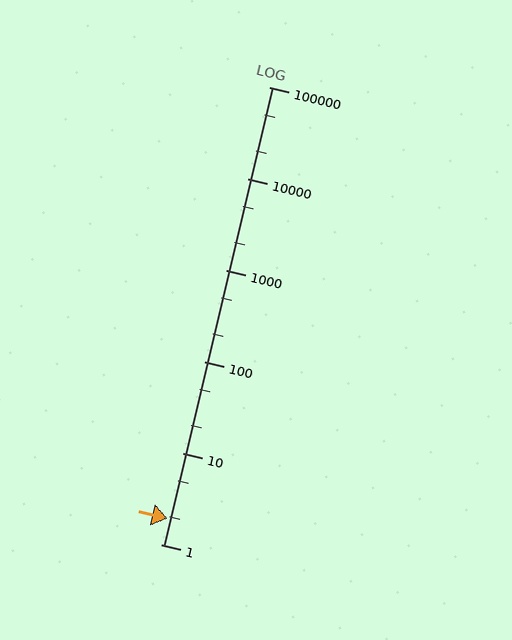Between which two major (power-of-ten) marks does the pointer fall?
The pointer is between 1 and 10.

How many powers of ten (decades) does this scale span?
The scale spans 5 decades, from 1 to 100000.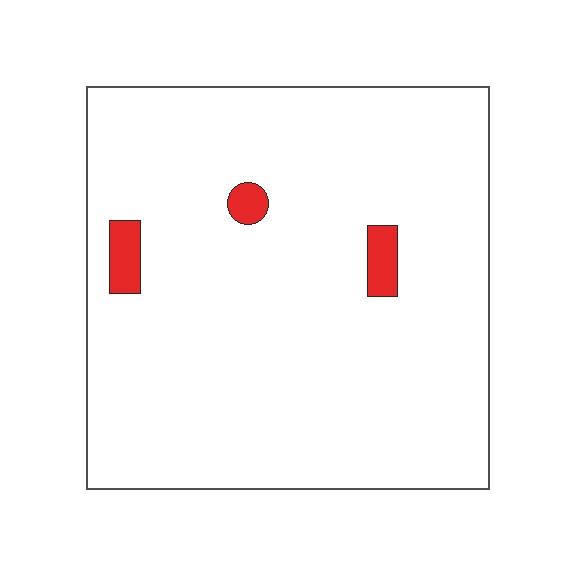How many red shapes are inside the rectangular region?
3.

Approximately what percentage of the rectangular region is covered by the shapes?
Approximately 5%.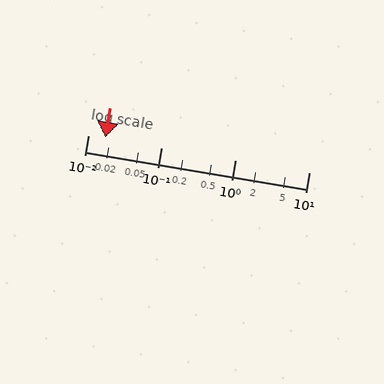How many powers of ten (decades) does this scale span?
The scale spans 3 decades, from 0.01 to 10.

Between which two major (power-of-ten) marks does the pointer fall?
The pointer is between 0.01 and 0.1.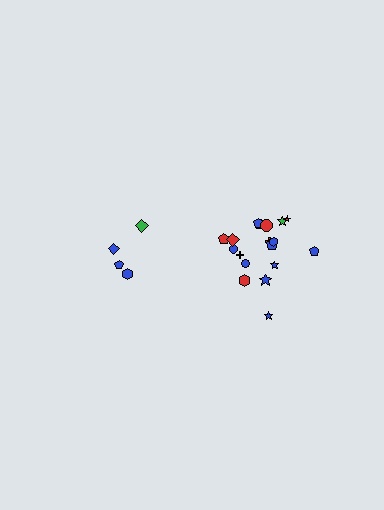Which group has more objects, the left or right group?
The right group.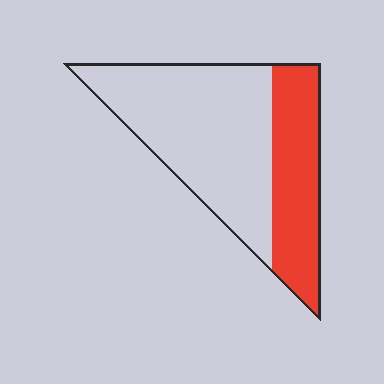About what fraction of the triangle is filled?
About one third (1/3).